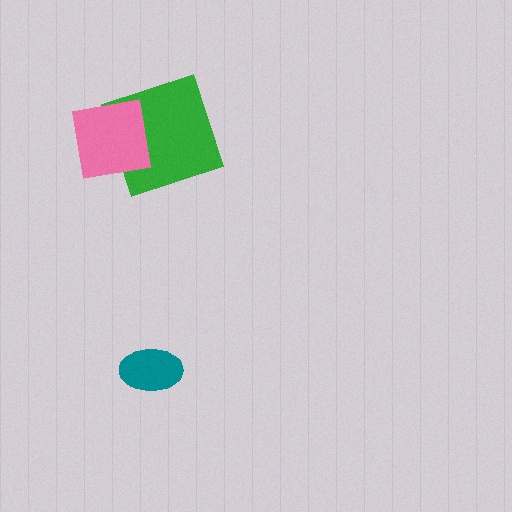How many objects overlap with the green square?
1 object overlaps with the green square.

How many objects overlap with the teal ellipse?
0 objects overlap with the teal ellipse.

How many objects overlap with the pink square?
1 object overlaps with the pink square.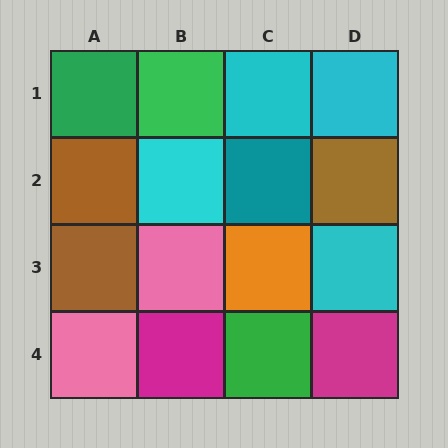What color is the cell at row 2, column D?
Brown.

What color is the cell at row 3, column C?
Orange.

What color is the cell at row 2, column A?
Brown.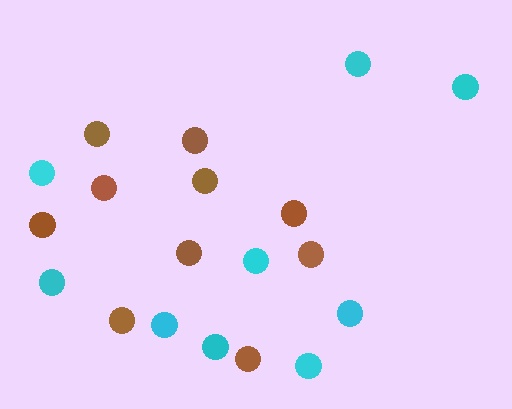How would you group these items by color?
There are 2 groups: one group of brown circles (10) and one group of cyan circles (9).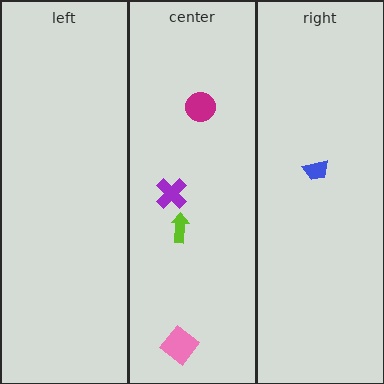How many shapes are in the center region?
4.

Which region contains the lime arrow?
The center region.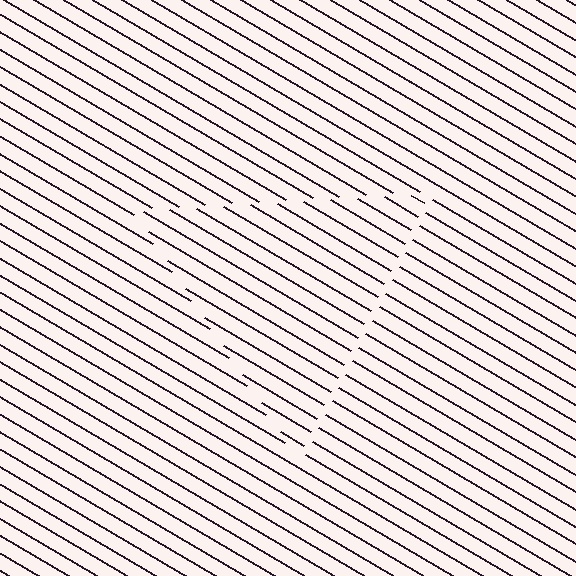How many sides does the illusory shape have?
3 sides — the line-ends trace a triangle.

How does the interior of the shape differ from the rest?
The interior of the shape contains the same grating, shifted by half a period — the contour is defined by the phase discontinuity where line-ends from the inner and outer gratings abut.